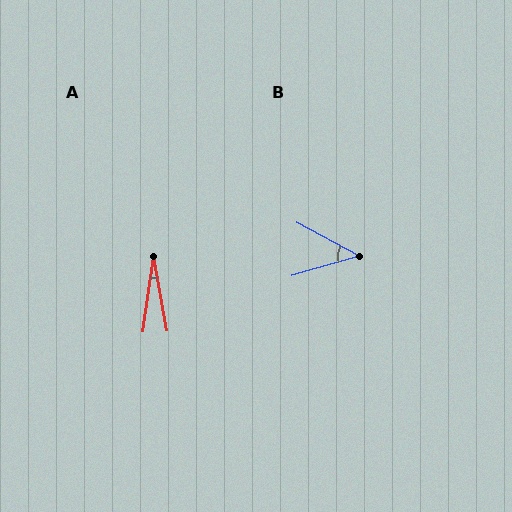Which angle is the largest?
B, at approximately 44 degrees.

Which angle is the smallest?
A, at approximately 18 degrees.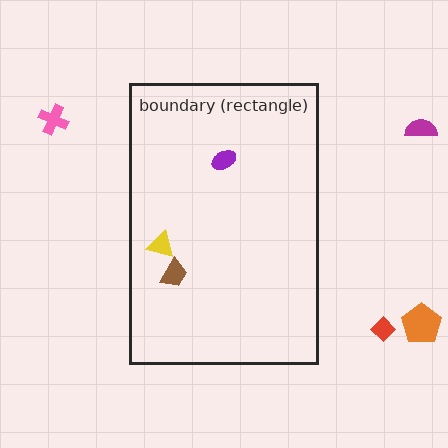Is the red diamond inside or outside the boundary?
Outside.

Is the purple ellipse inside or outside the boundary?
Inside.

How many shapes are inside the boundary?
3 inside, 4 outside.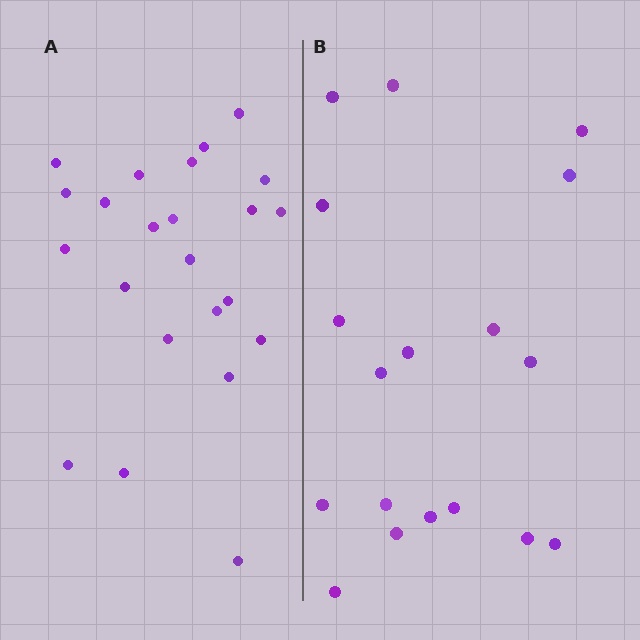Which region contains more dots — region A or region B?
Region A (the left region) has more dots.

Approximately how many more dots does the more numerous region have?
Region A has about 5 more dots than region B.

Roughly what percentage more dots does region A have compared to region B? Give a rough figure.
About 30% more.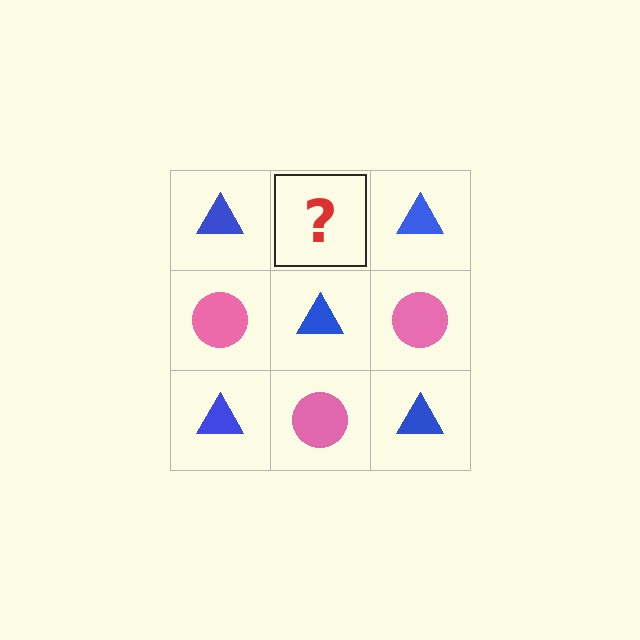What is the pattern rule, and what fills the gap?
The rule is that it alternates blue triangle and pink circle in a checkerboard pattern. The gap should be filled with a pink circle.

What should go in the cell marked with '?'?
The missing cell should contain a pink circle.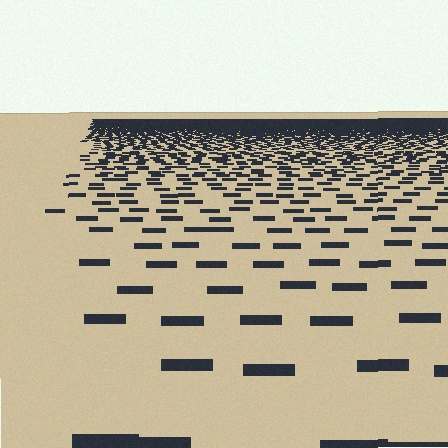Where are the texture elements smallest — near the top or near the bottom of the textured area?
Near the top.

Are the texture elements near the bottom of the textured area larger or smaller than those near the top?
Larger. Near the bottom, elements are closer to the viewer and appear at a bigger on-screen size.